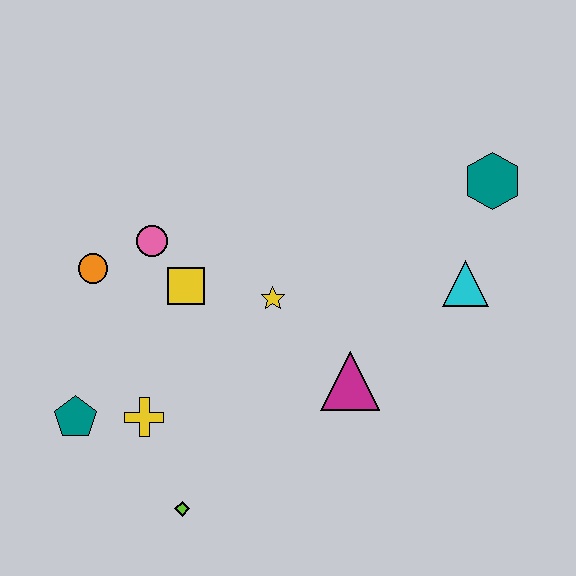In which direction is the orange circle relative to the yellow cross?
The orange circle is above the yellow cross.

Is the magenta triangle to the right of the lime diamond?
Yes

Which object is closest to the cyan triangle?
The teal hexagon is closest to the cyan triangle.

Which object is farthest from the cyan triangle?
The teal pentagon is farthest from the cyan triangle.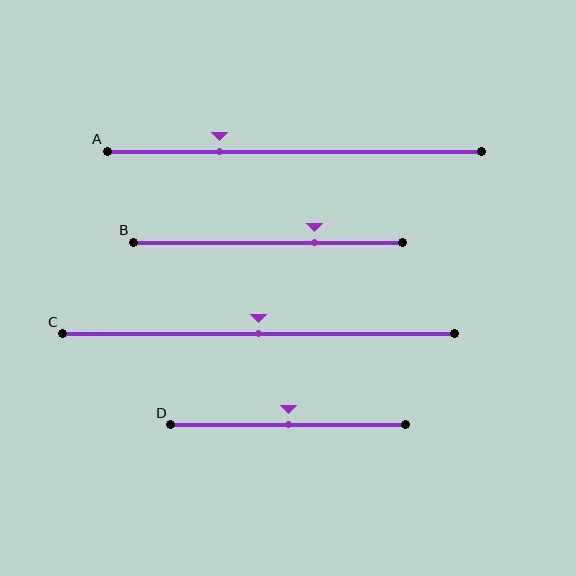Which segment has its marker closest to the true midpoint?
Segment C has its marker closest to the true midpoint.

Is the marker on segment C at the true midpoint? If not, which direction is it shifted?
Yes, the marker on segment C is at the true midpoint.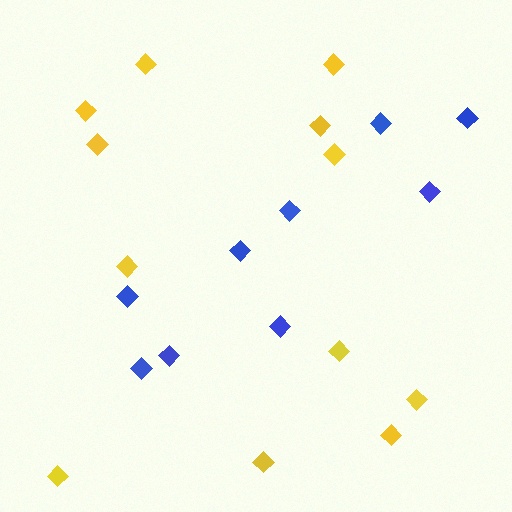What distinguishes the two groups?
There are 2 groups: one group of blue diamonds (9) and one group of yellow diamonds (12).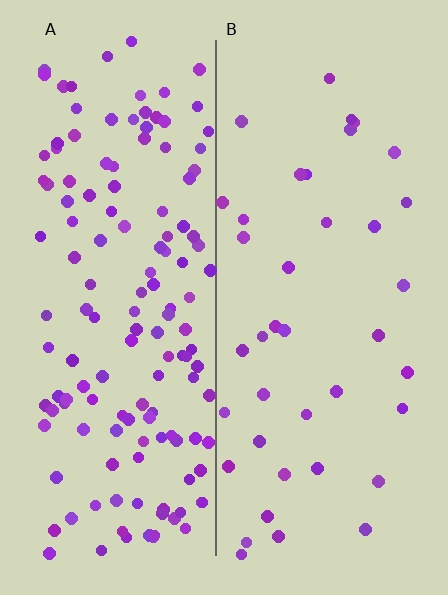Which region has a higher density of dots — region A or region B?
A (the left).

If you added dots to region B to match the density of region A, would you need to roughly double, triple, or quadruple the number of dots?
Approximately quadruple.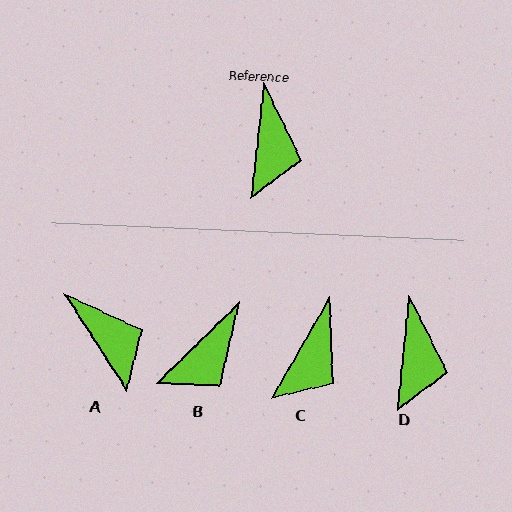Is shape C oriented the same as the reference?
No, it is off by about 24 degrees.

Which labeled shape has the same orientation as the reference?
D.